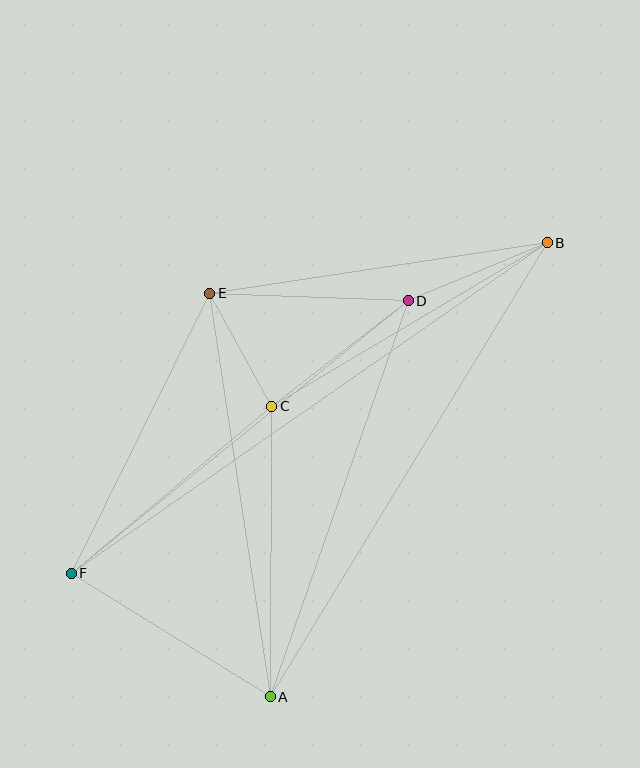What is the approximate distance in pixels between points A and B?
The distance between A and B is approximately 532 pixels.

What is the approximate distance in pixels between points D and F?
The distance between D and F is approximately 434 pixels.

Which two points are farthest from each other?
Points B and F are farthest from each other.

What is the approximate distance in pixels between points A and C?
The distance between A and C is approximately 291 pixels.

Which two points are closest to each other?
Points C and E are closest to each other.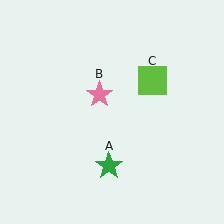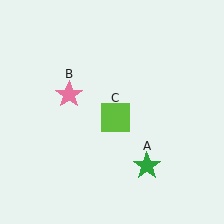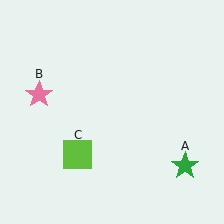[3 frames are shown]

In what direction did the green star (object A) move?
The green star (object A) moved right.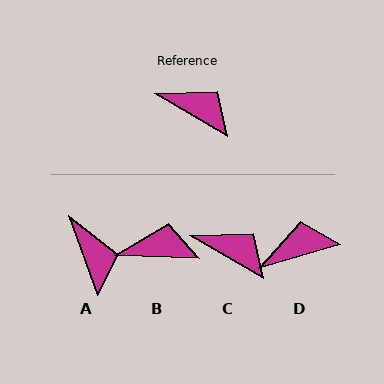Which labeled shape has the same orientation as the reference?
C.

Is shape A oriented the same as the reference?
No, it is off by about 40 degrees.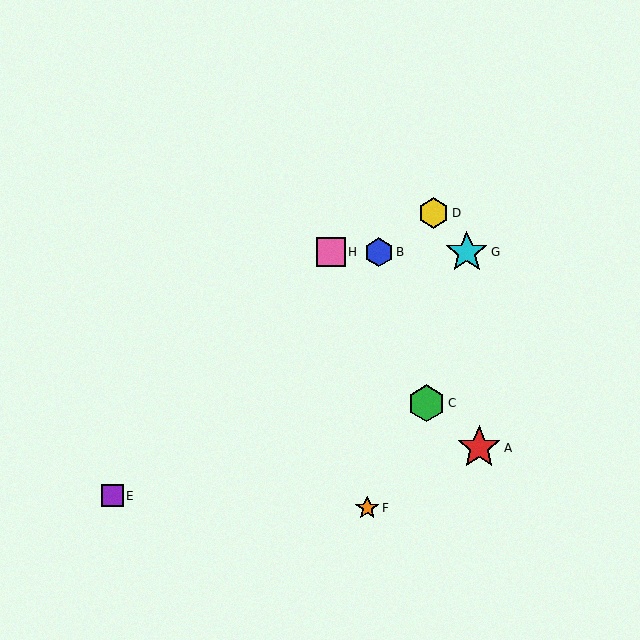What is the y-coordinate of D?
Object D is at y≈213.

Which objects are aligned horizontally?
Objects B, G, H are aligned horizontally.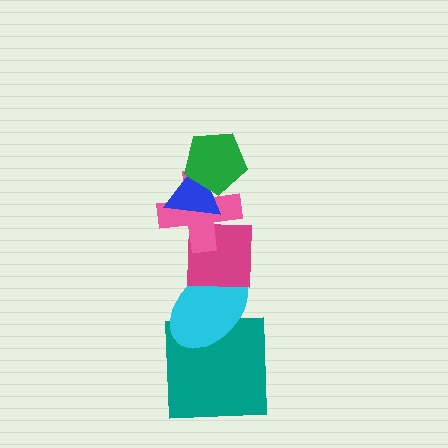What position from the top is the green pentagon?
The green pentagon is 1st from the top.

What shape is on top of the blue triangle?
The green pentagon is on top of the blue triangle.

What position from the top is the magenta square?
The magenta square is 4th from the top.